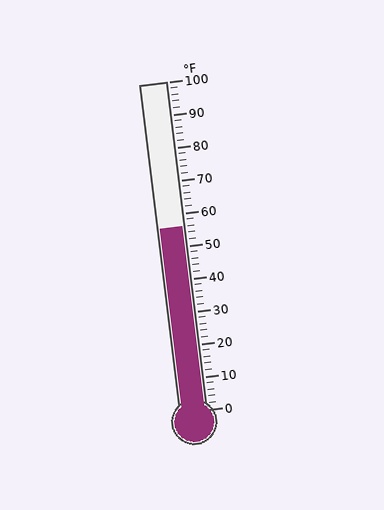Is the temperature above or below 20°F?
The temperature is above 20°F.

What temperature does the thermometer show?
The thermometer shows approximately 56°F.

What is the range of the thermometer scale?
The thermometer scale ranges from 0°F to 100°F.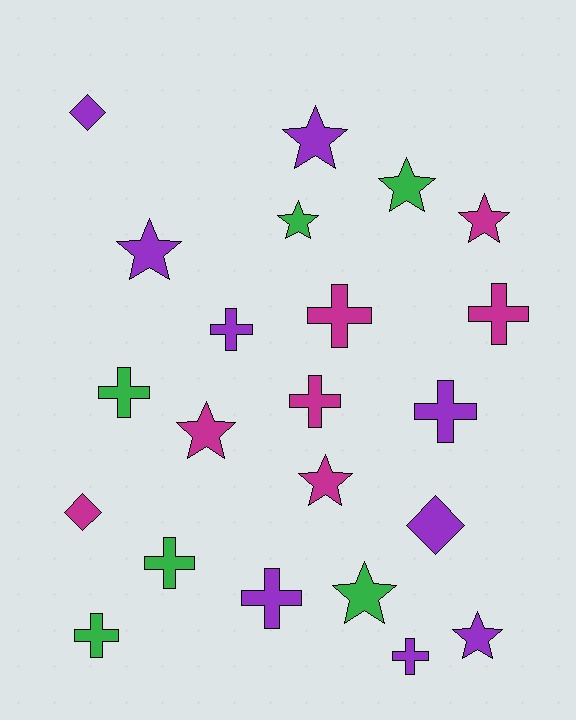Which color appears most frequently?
Purple, with 9 objects.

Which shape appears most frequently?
Cross, with 10 objects.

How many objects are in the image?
There are 22 objects.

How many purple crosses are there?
There are 4 purple crosses.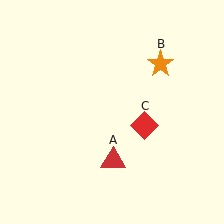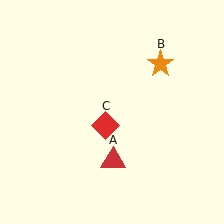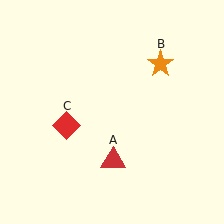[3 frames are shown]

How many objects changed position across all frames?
1 object changed position: red diamond (object C).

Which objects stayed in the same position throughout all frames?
Red triangle (object A) and orange star (object B) remained stationary.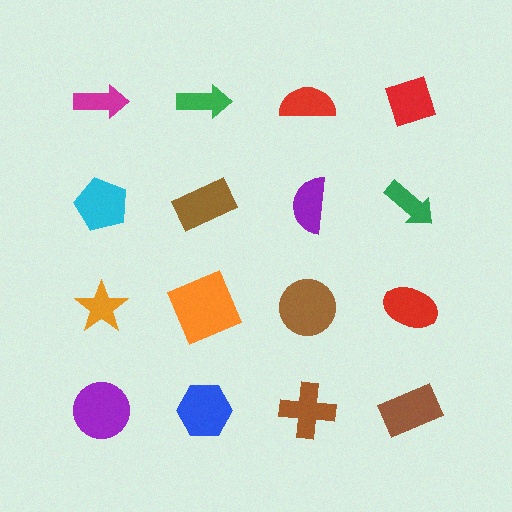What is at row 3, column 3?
A brown circle.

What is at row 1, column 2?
A green arrow.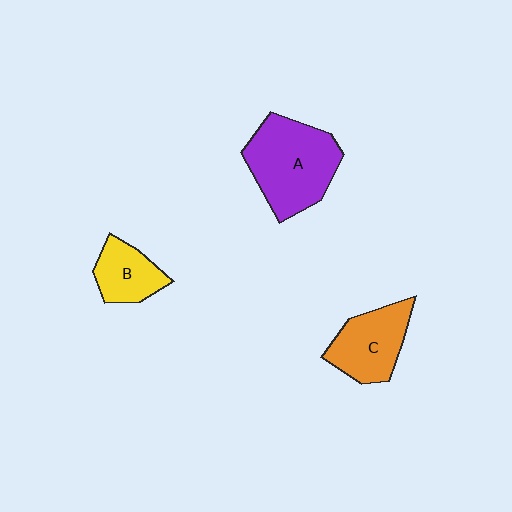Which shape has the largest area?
Shape A (purple).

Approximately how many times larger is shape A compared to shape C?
Approximately 1.5 times.